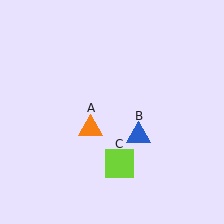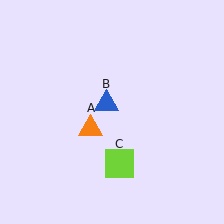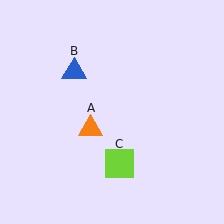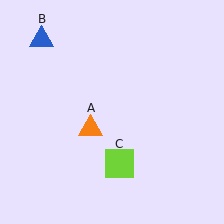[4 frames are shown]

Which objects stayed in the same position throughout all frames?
Orange triangle (object A) and lime square (object C) remained stationary.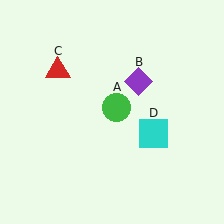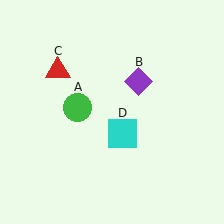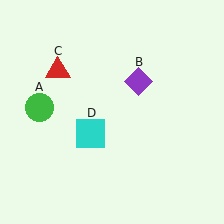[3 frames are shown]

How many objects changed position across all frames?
2 objects changed position: green circle (object A), cyan square (object D).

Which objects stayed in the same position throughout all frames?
Purple diamond (object B) and red triangle (object C) remained stationary.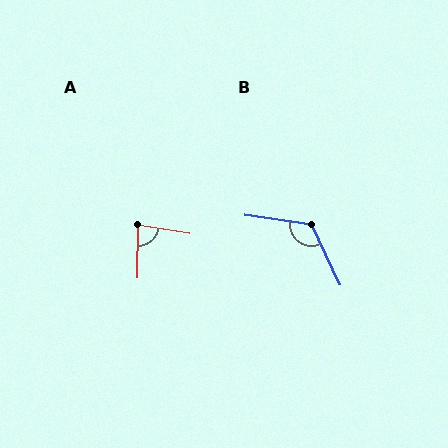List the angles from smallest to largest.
A (81°), B (123°).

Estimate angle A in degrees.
Approximately 81 degrees.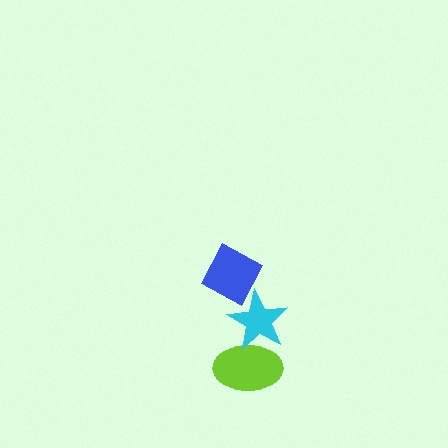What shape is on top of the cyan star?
The blue diamond is on top of the cyan star.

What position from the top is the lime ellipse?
The lime ellipse is 3rd from the top.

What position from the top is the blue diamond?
The blue diamond is 1st from the top.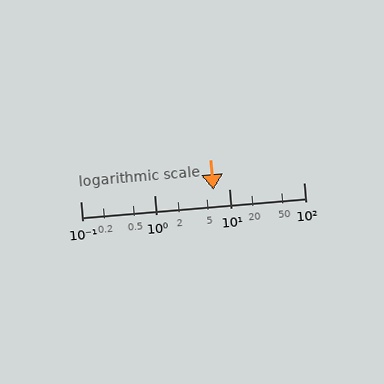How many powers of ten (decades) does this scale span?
The scale spans 3 decades, from 0.1 to 100.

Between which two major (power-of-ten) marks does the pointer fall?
The pointer is between 1 and 10.